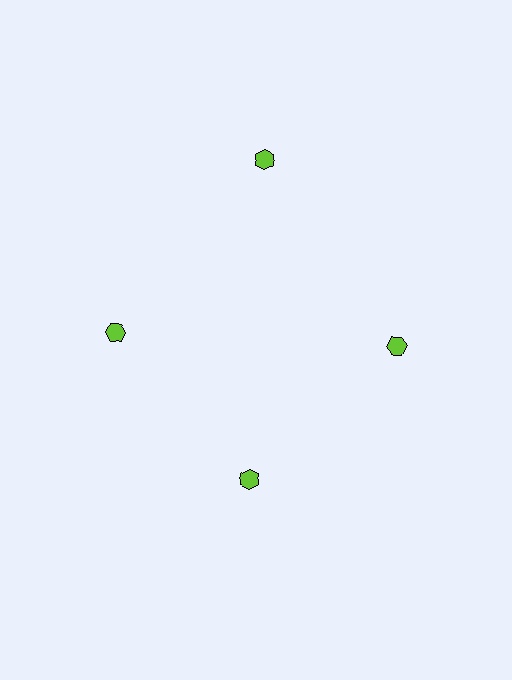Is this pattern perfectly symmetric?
No. The 4 lime hexagons are arranged in a ring, but one element near the 12 o'clock position is pushed outward from the center, breaking the 4-fold rotational symmetry.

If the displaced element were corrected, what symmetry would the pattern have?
It would have 4-fold rotational symmetry — the pattern would map onto itself every 90 degrees.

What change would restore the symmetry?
The symmetry would be restored by moving it inward, back onto the ring so that all 4 hexagons sit at equal angles and equal distance from the center.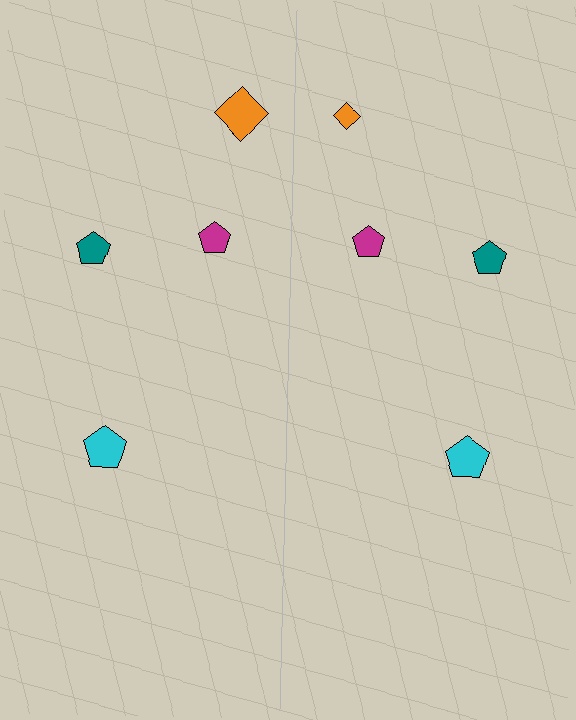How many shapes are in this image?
There are 8 shapes in this image.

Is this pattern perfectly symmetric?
No, the pattern is not perfectly symmetric. The orange diamond on the right side has a different size than its mirror counterpart.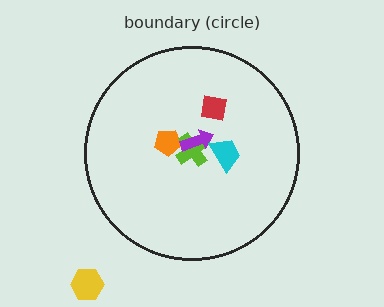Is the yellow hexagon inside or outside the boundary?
Outside.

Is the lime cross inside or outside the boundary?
Inside.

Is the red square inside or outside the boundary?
Inside.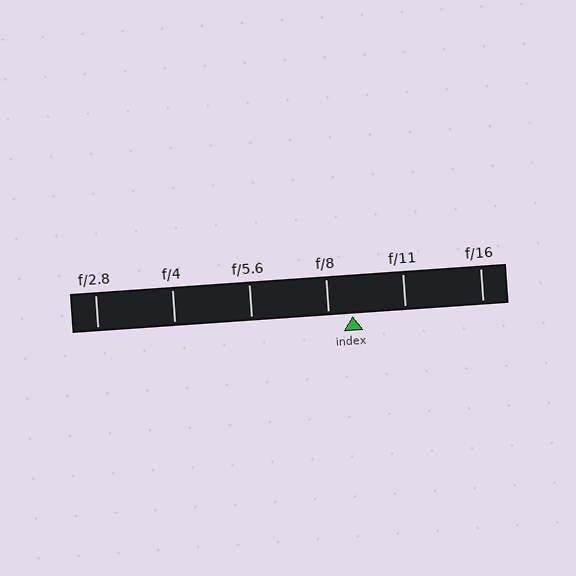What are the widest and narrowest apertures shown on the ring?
The widest aperture shown is f/2.8 and the narrowest is f/16.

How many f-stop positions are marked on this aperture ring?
There are 6 f-stop positions marked.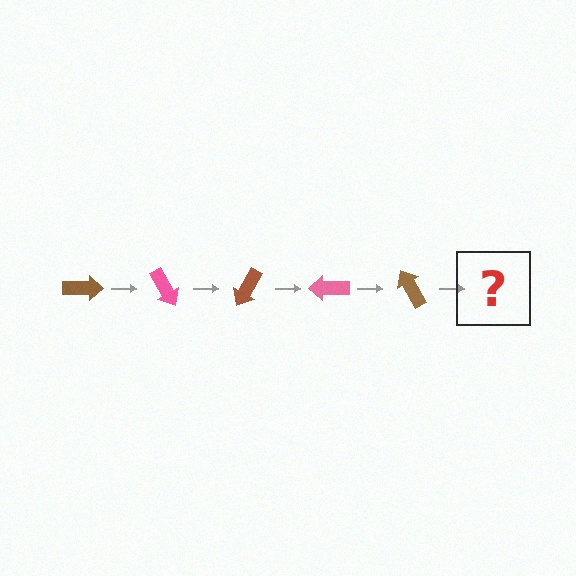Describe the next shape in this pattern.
It should be a pink arrow, rotated 300 degrees from the start.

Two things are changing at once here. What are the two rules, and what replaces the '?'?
The two rules are that it rotates 60 degrees each step and the color cycles through brown and pink. The '?' should be a pink arrow, rotated 300 degrees from the start.